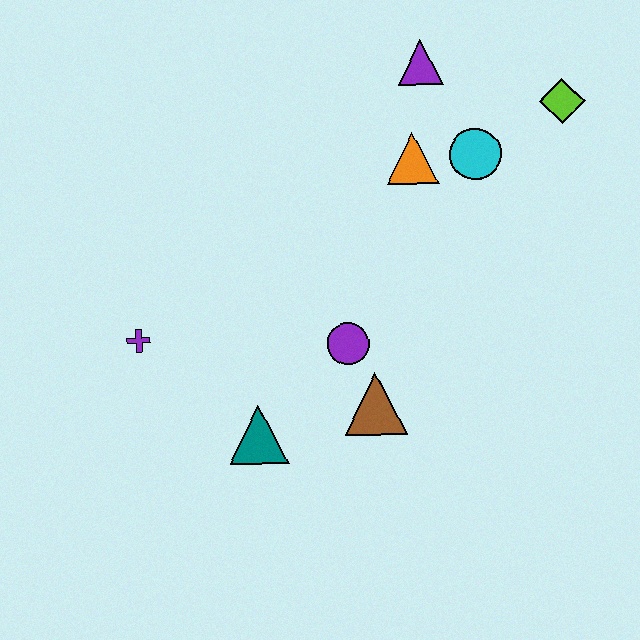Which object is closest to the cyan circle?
The orange triangle is closest to the cyan circle.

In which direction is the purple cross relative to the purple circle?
The purple cross is to the left of the purple circle.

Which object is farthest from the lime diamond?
The purple cross is farthest from the lime diamond.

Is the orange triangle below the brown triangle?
No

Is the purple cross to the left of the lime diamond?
Yes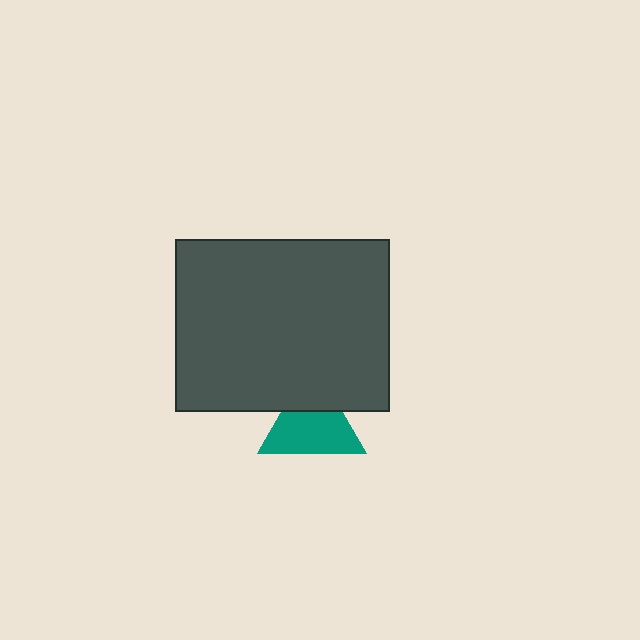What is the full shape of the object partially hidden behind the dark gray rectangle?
The partially hidden object is a teal triangle.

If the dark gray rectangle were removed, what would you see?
You would see the complete teal triangle.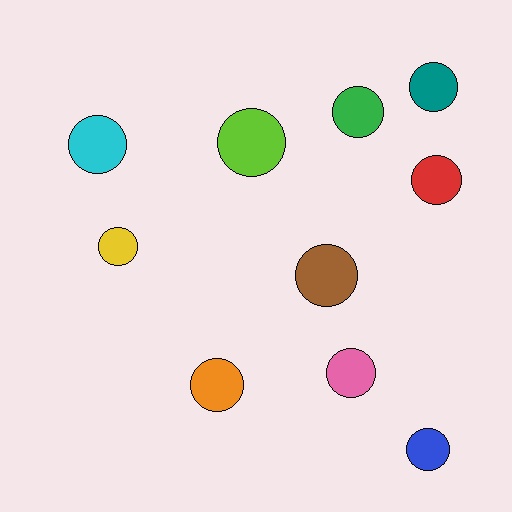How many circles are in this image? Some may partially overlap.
There are 10 circles.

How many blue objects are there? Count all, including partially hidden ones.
There is 1 blue object.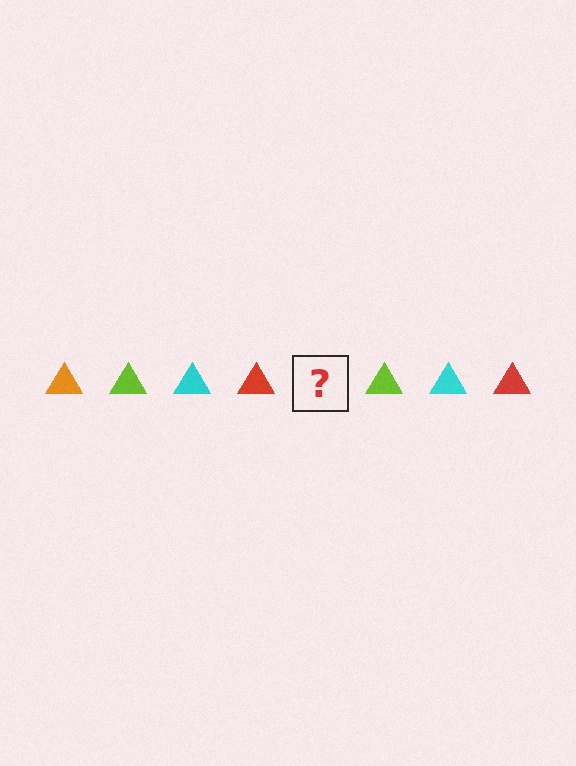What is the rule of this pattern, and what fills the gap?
The rule is that the pattern cycles through orange, lime, cyan, red triangles. The gap should be filled with an orange triangle.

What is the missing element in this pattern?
The missing element is an orange triangle.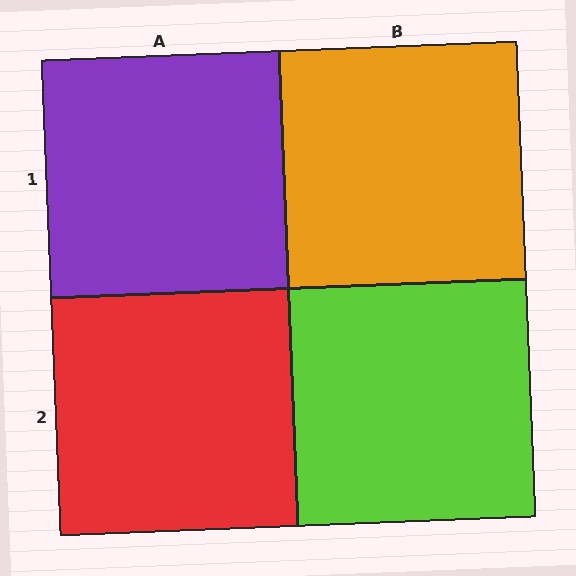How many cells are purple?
1 cell is purple.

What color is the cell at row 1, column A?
Purple.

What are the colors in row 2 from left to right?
Red, lime.